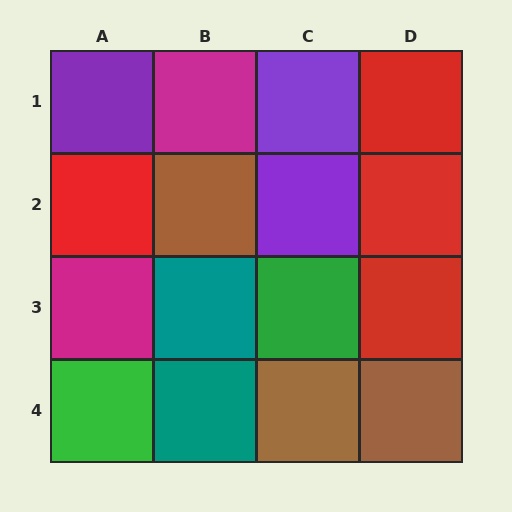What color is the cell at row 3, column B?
Teal.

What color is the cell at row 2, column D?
Red.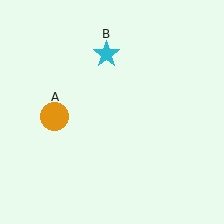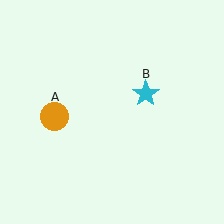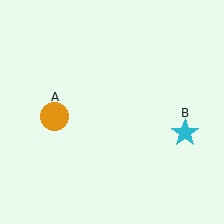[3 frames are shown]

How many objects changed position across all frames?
1 object changed position: cyan star (object B).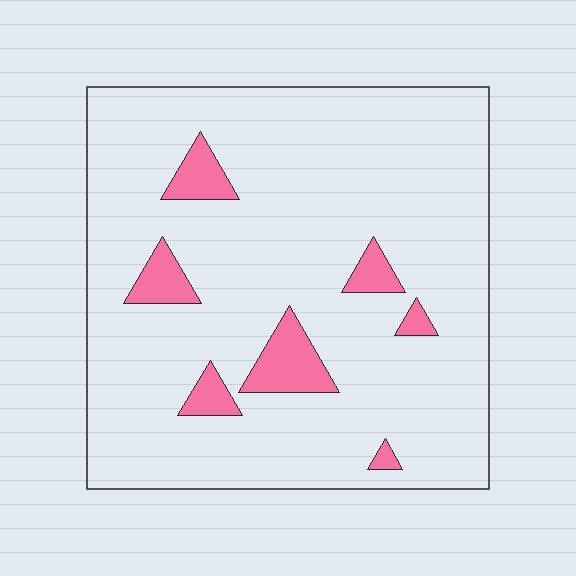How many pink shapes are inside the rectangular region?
7.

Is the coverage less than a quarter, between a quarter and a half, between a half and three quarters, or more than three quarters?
Less than a quarter.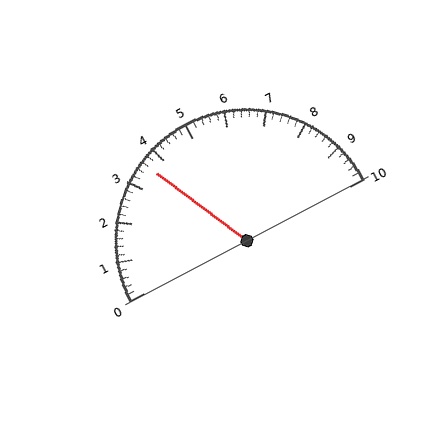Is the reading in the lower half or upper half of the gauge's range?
The reading is in the lower half of the range (0 to 10).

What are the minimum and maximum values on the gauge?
The gauge ranges from 0 to 10.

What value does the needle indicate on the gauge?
The needle indicates approximately 3.6.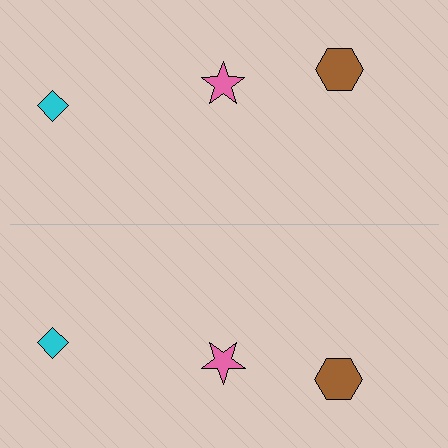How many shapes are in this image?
There are 6 shapes in this image.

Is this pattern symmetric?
Yes, this pattern has bilateral (reflection) symmetry.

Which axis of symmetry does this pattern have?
The pattern has a horizontal axis of symmetry running through the center of the image.